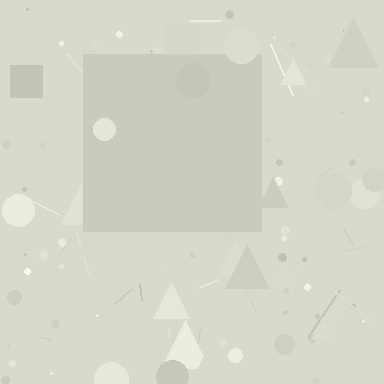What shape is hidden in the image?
A square is hidden in the image.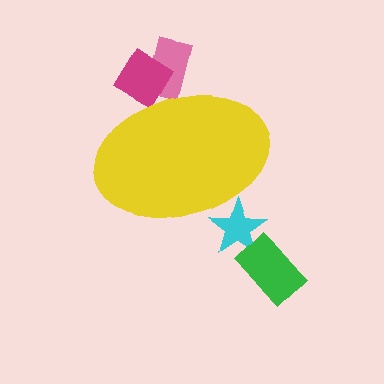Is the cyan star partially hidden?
Yes, the cyan star is partially hidden behind the yellow ellipse.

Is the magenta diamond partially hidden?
Yes, the magenta diamond is partially hidden behind the yellow ellipse.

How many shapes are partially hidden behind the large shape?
3 shapes are partially hidden.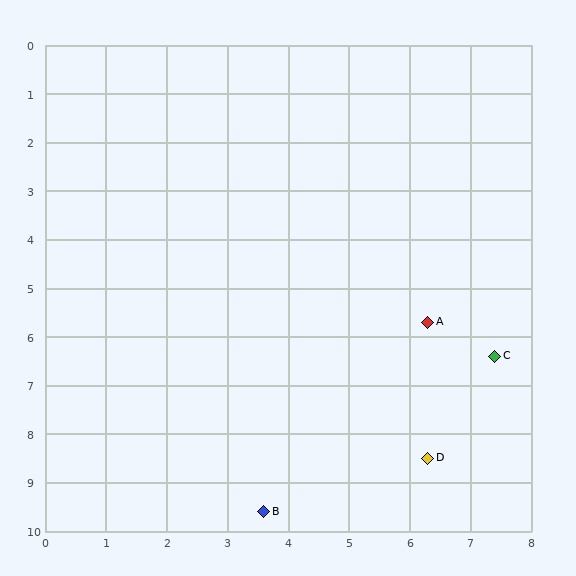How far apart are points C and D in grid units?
Points C and D are about 2.4 grid units apart.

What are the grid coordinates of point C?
Point C is at approximately (7.4, 6.4).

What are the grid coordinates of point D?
Point D is at approximately (6.3, 8.5).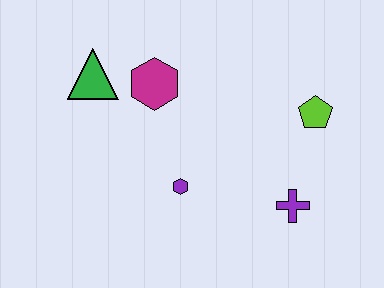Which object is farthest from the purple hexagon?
The lime pentagon is farthest from the purple hexagon.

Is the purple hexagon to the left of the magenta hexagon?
No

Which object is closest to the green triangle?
The magenta hexagon is closest to the green triangle.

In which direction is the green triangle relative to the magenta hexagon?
The green triangle is to the left of the magenta hexagon.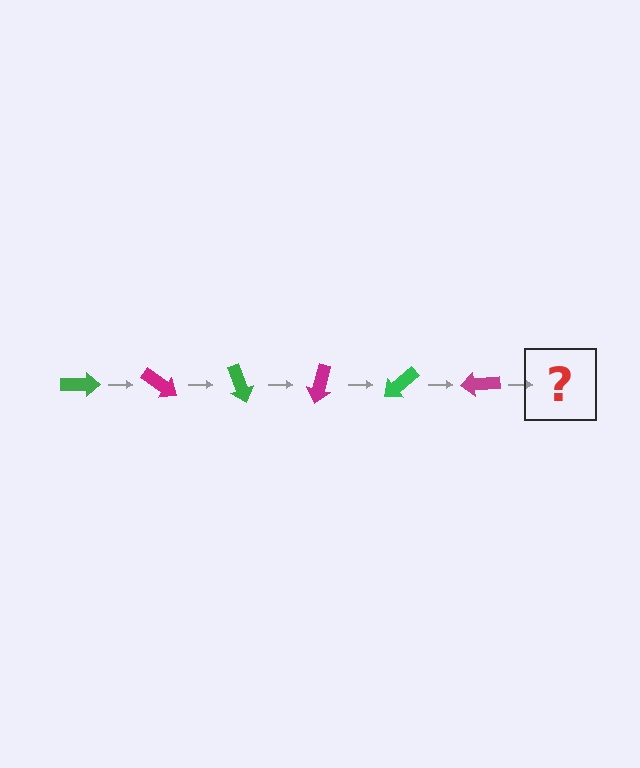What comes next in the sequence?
The next element should be a green arrow, rotated 210 degrees from the start.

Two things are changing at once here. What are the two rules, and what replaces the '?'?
The two rules are that it rotates 35 degrees each step and the color cycles through green and magenta. The '?' should be a green arrow, rotated 210 degrees from the start.